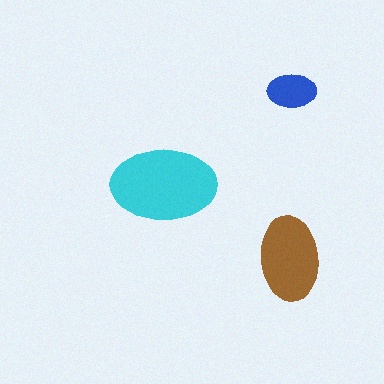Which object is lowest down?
The brown ellipse is bottommost.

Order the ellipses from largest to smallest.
the cyan one, the brown one, the blue one.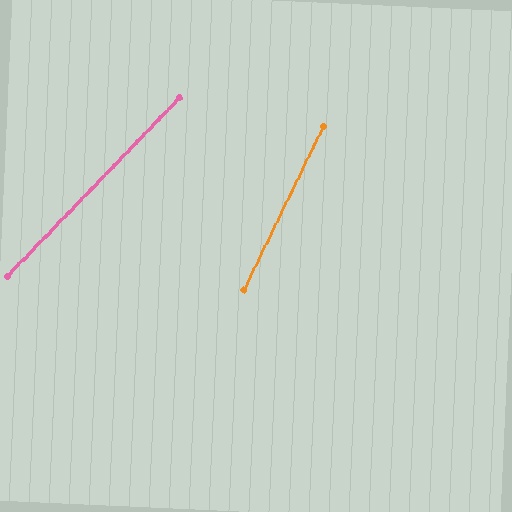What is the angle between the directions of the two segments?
Approximately 18 degrees.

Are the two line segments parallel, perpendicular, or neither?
Neither parallel nor perpendicular — they differ by about 18°.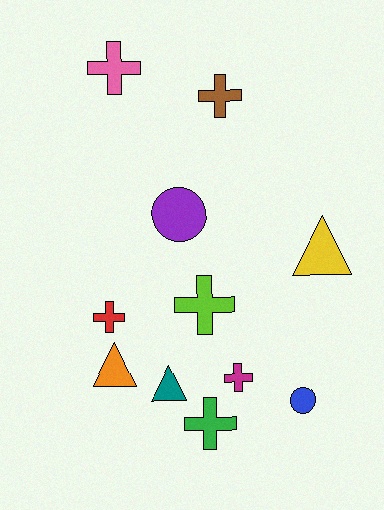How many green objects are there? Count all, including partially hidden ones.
There is 1 green object.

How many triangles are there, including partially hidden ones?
There are 3 triangles.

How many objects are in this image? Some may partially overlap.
There are 11 objects.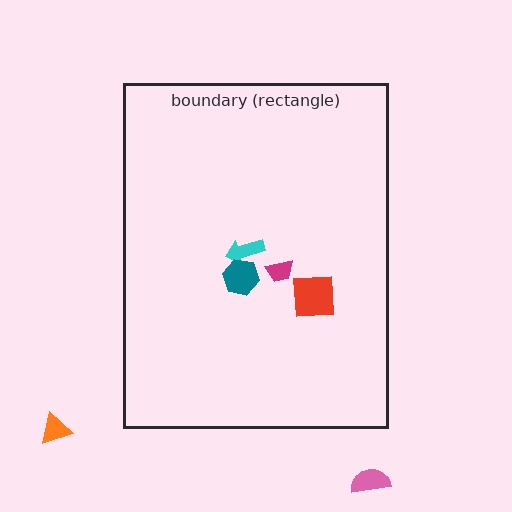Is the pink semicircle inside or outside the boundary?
Outside.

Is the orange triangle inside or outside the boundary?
Outside.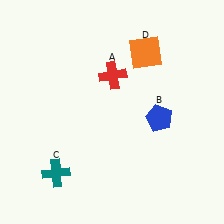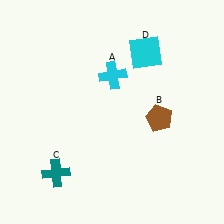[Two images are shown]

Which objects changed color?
A changed from red to cyan. B changed from blue to brown. D changed from orange to cyan.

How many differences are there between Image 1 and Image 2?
There are 3 differences between the two images.